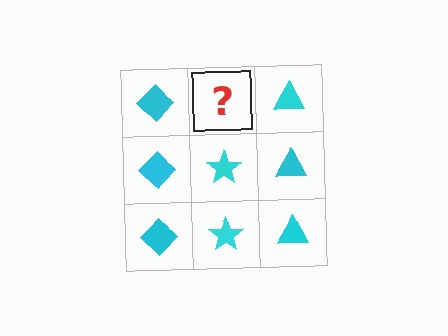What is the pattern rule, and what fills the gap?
The rule is that each column has a consistent shape. The gap should be filled with a cyan star.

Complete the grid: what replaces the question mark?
The question mark should be replaced with a cyan star.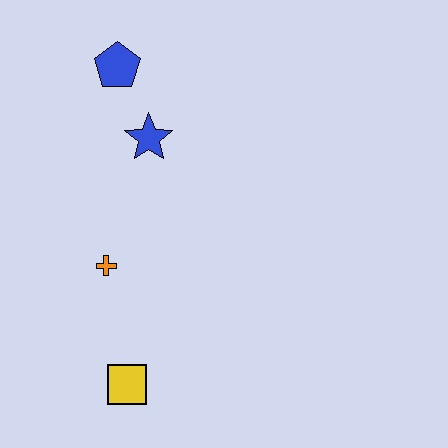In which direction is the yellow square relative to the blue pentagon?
The yellow square is below the blue pentagon.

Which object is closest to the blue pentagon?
The blue star is closest to the blue pentagon.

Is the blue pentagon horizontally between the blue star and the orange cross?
Yes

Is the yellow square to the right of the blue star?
No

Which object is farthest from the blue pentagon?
The yellow square is farthest from the blue pentagon.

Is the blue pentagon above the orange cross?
Yes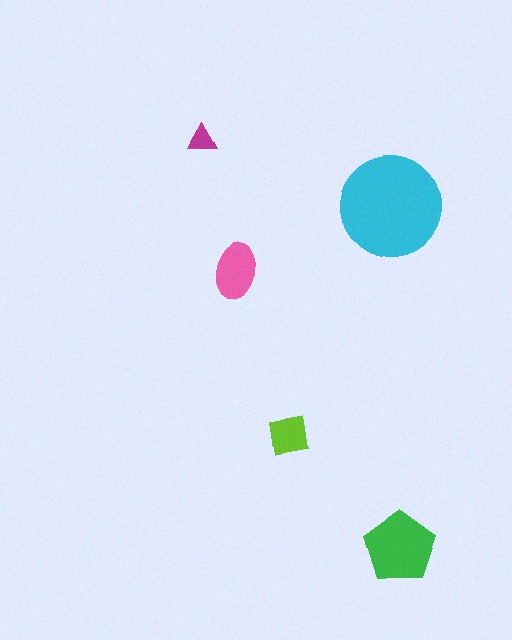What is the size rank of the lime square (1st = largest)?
4th.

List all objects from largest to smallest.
The cyan circle, the green pentagon, the pink ellipse, the lime square, the magenta triangle.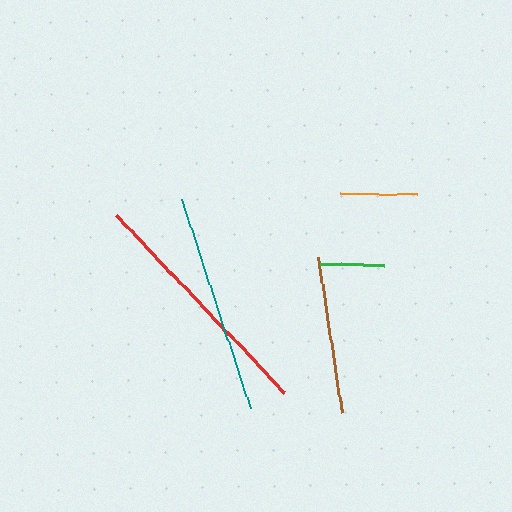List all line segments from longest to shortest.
From longest to shortest: red, teal, brown, orange, green.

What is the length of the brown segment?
The brown segment is approximately 158 pixels long.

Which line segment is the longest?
The red line is the longest at approximately 244 pixels.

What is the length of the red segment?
The red segment is approximately 244 pixels long.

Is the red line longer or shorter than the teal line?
The red line is longer than the teal line.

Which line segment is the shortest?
The green line is the shortest at approximately 64 pixels.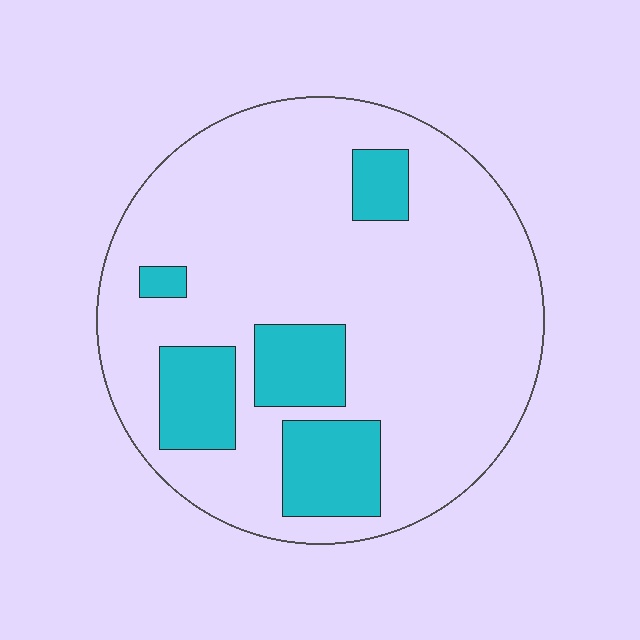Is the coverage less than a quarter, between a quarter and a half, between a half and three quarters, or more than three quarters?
Less than a quarter.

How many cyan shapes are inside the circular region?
5.